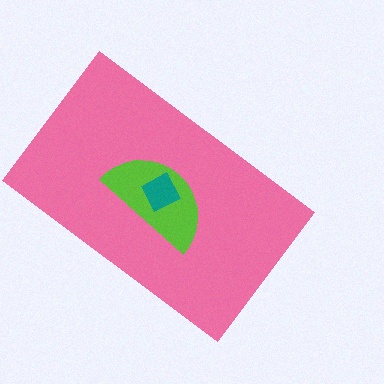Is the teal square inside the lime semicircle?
Yes.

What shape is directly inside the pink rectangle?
The lime semicircle.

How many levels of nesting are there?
3.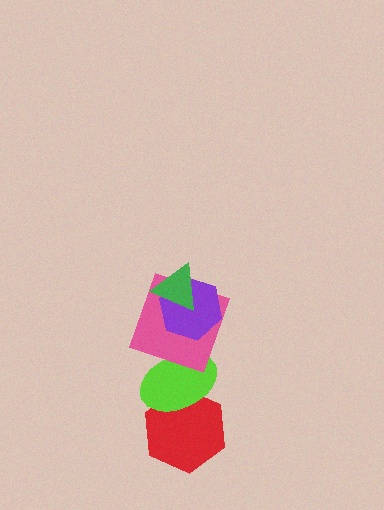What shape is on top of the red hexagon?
The lime ellipse is on top of the red hexagon.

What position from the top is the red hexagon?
The red hexagon is 5th from the top.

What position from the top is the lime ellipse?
The lime ellipse is 4th from the top.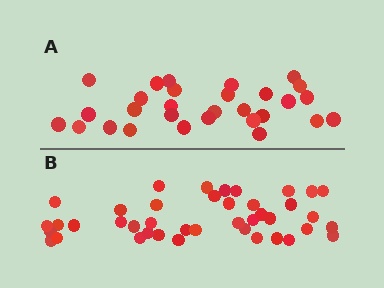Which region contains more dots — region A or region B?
Region B (the bottom region) has more dots.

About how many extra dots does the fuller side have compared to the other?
Region B has roughly 12 or so more dots than region A.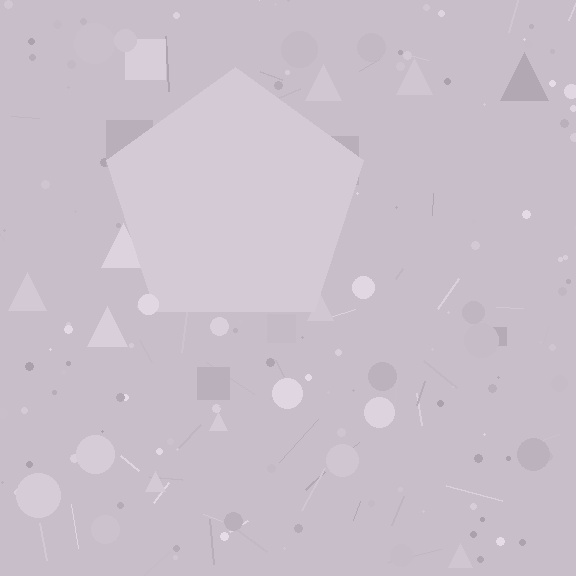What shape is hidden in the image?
A pentagon is hidden in the image.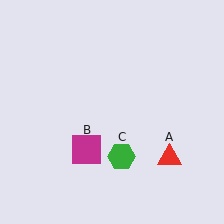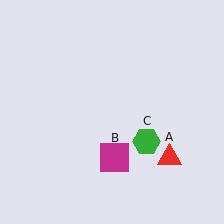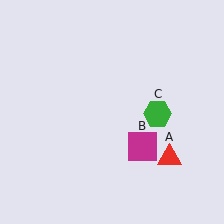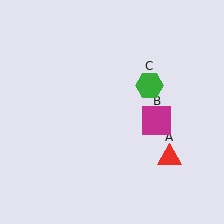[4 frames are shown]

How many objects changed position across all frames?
2 objects changed position: magenta square (object B), green hexagon (object C).